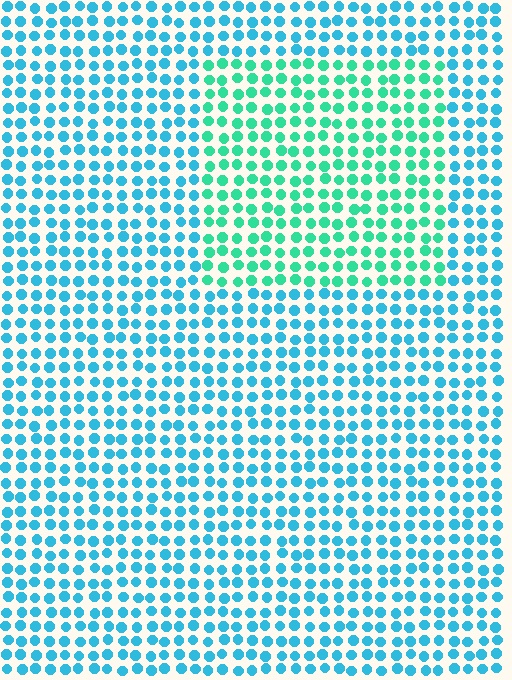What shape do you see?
I see a rectangle.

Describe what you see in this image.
The image is filled with small cyan elements in a uniform arrangement. A rectangle-shaped region is visible where the elements are tinted to a slightly different hue, forming a subtle color boundary.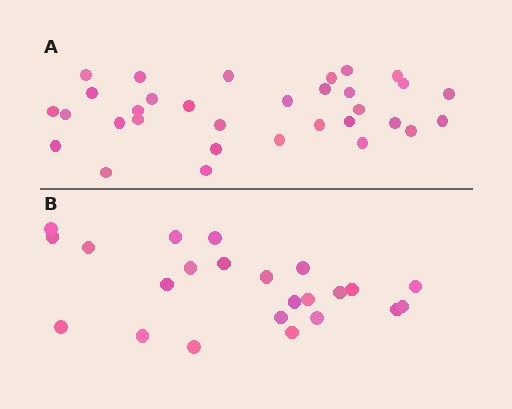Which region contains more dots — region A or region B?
Region A (the top region) has more dots.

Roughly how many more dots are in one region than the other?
Region A has roughly 8 or so more dots than region B.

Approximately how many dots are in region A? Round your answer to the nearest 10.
About 30 dots. (The exact count is 32, which rounds to 30.)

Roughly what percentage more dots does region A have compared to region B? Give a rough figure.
About 40% more.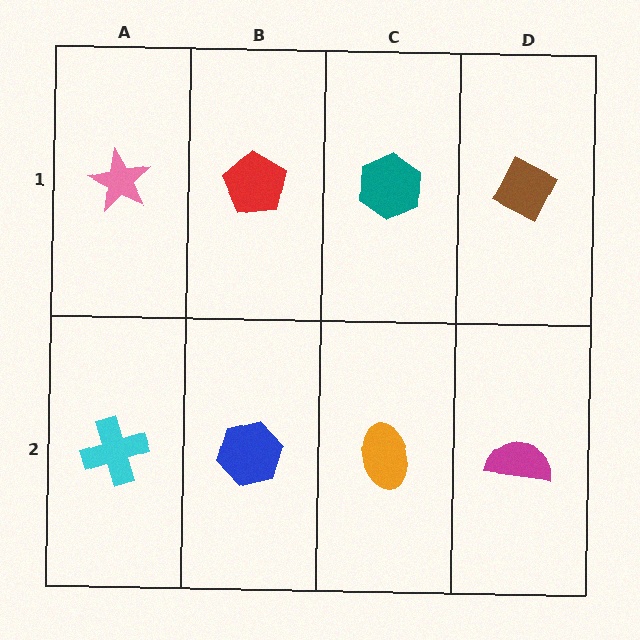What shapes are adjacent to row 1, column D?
A magenta semicircle (row 2, column D), a teal hexagon (row 1, column C).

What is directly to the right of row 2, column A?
A blue hexagon.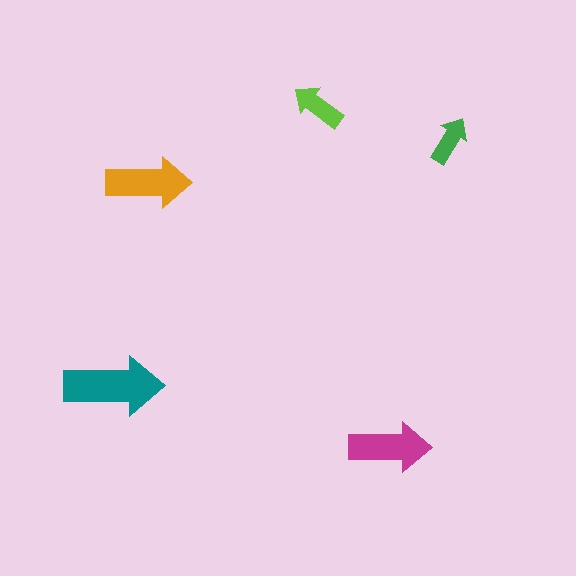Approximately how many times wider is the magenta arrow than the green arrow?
About 1.5 times wider.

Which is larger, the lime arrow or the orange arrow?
The orange one.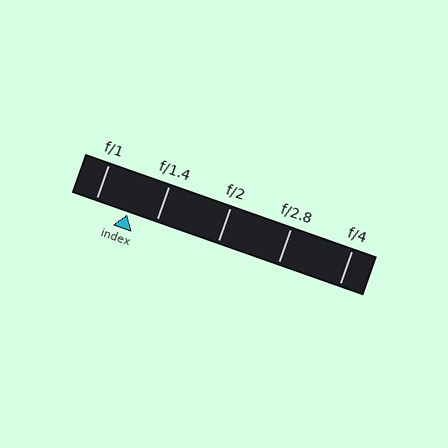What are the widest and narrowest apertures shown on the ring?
The widest aperture shown is f/1 and the narrowest is f/4.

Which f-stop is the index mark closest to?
The index mark is closest to f/1.4.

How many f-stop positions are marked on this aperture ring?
There are 5 f-stop positions marked.